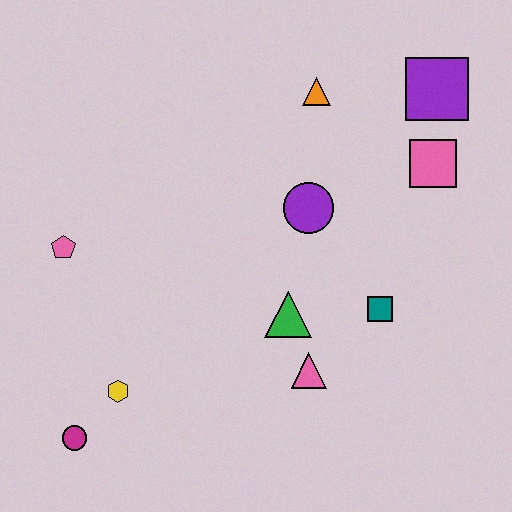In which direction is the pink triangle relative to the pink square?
The pink triangle is below the pink square.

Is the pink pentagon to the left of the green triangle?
Yes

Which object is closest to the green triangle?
The pink triangle is closest to the green triangle.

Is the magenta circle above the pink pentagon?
No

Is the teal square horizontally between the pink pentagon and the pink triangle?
No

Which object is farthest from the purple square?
The magenta circle is farthest from the purple square.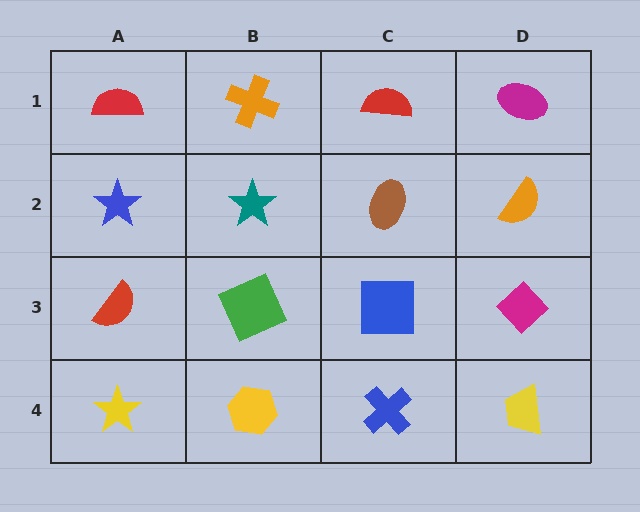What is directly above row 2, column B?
An orange cross.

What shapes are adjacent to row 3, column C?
A brown ellipse (row 2, column C), a blue cross (row 4, column C), a green square (row 3, column B), a magenta diamond (row 3, column D).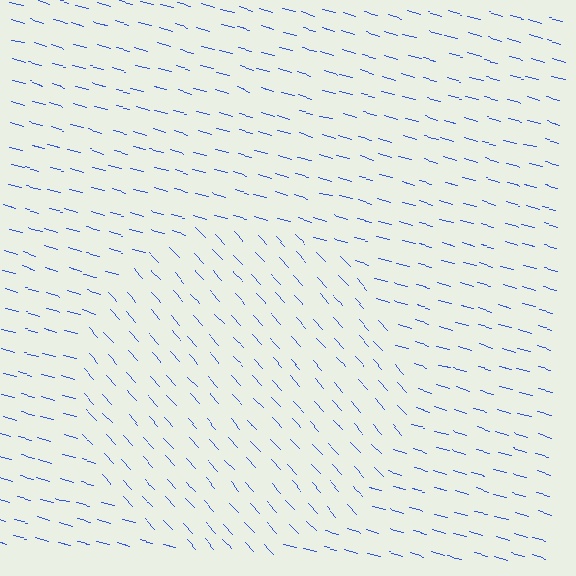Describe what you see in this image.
The image is filled with small blue line segments. A circle region in the image has lines oriented differently from the surrounding lines, creating a visible texture boundary.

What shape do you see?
I see a circle.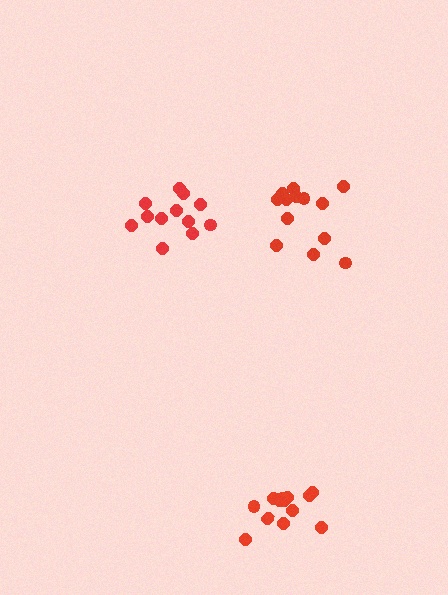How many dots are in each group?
Group 1: 14 dots, Group 2: 12 dots, Group 3: 13 dots (39 total).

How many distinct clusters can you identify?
There are 3 distinct clusters.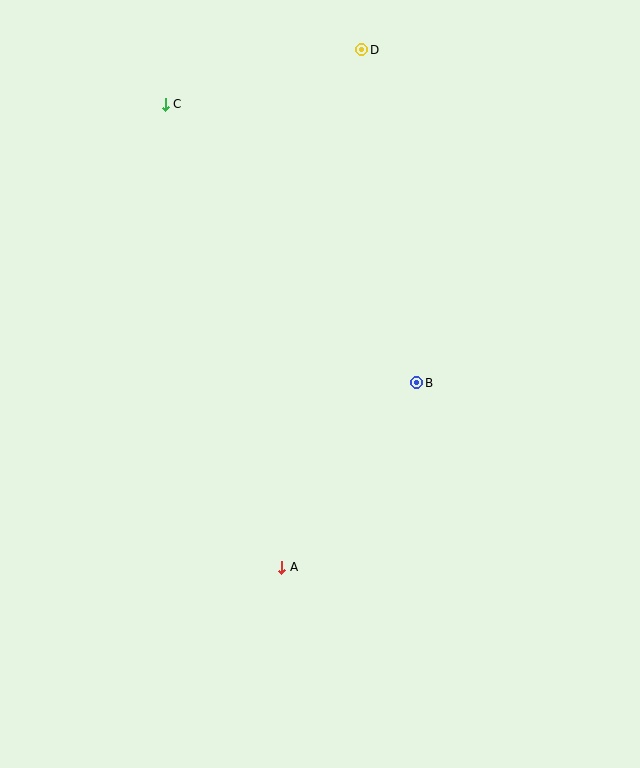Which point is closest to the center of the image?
Point B at (416, 383) is closest to the center.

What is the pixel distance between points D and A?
The distance between D and A is 524 pixels.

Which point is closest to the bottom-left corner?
Point A is closest to the bottom-left corner.